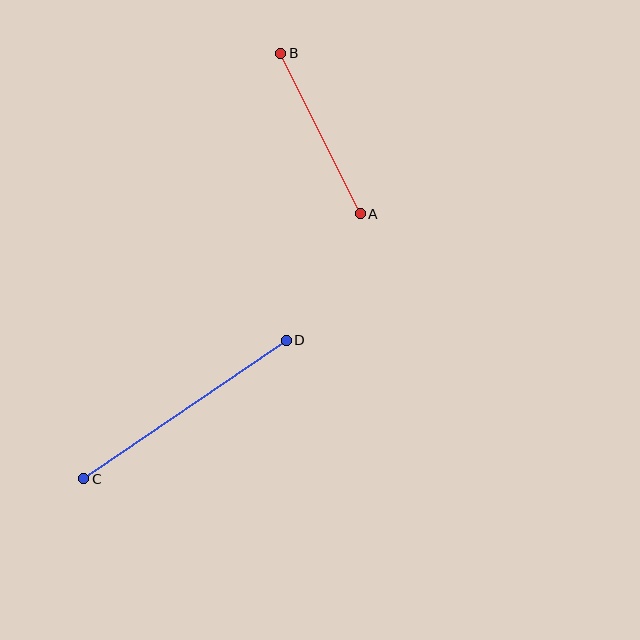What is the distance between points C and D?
The distance is approximately 245 pixels.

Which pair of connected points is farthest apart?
Points C and D are farthest apart.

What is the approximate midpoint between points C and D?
The midpoint is at approximately (185, 410) pixels.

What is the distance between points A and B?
The distance is approximately 179 pixels.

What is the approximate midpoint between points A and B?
The midpoint is at approximately (320, 133) pixels.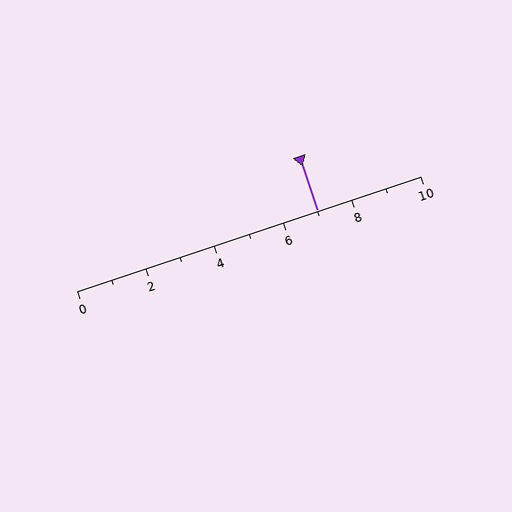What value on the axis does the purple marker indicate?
The marker indicates approximately 7.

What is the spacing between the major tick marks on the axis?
The major ticks are spaced 2 apart.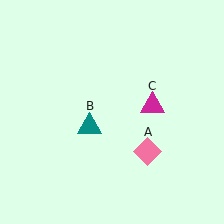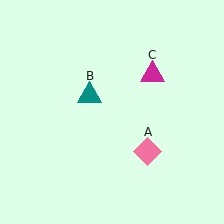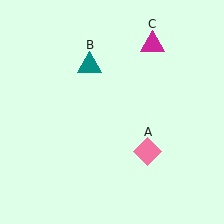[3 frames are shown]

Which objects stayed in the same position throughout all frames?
Pink diamond (object A) remained stationary.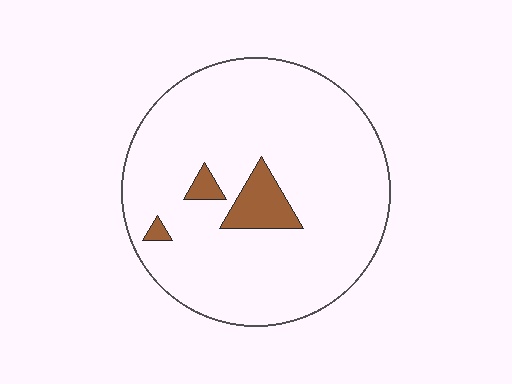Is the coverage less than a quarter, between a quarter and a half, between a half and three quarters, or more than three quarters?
Less than a quarter.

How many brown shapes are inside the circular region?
3.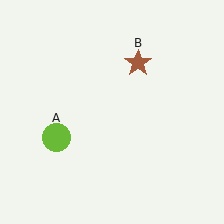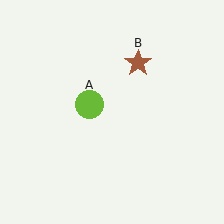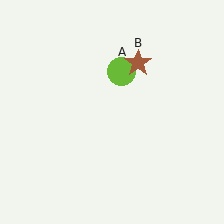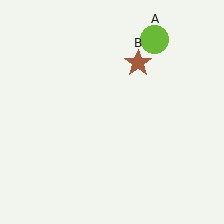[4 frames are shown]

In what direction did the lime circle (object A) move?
The lime circle (object A) moved up and to the right.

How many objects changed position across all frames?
1 object changed position: lime circle (object A).